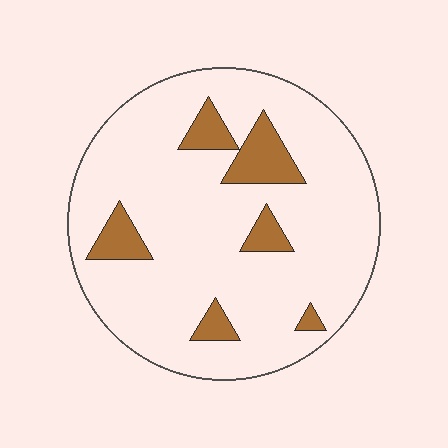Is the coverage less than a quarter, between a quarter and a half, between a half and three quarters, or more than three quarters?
Less than a quarter.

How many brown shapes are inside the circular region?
6.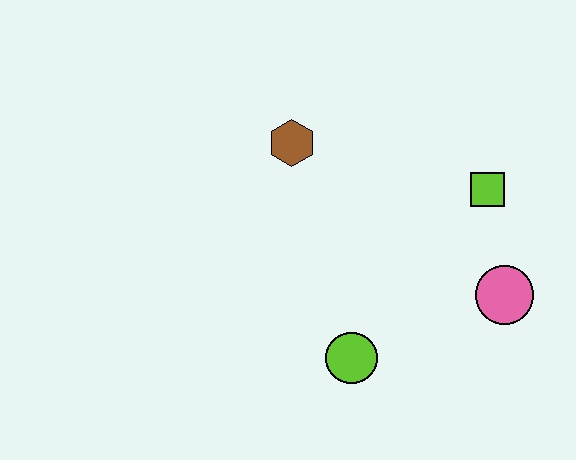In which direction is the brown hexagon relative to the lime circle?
The brown hexagon is above the lime circle.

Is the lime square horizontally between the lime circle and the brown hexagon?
No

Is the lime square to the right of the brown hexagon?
Yes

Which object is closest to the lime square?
The pink circle is closest to the lime square.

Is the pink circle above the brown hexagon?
No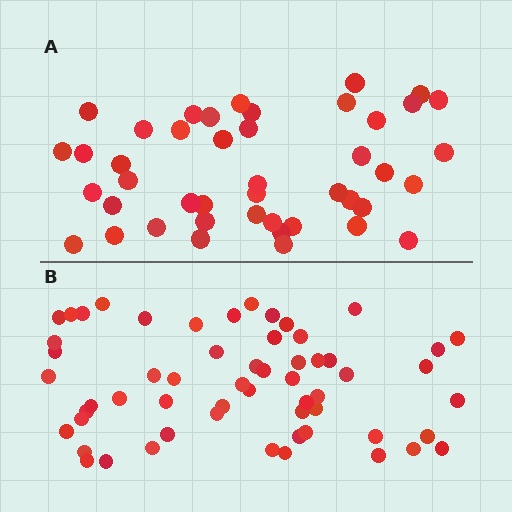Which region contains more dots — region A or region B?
Region B (the bottom region) has more dots.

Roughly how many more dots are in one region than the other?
Region B has approximately 15 more dots than region A.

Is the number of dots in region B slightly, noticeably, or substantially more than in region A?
Region B has noticeably more, but not dramatically so. The ratio is roughly 1.3 to 1.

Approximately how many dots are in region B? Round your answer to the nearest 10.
About 60 dots. (The exact count is 58, which rounds to 60.)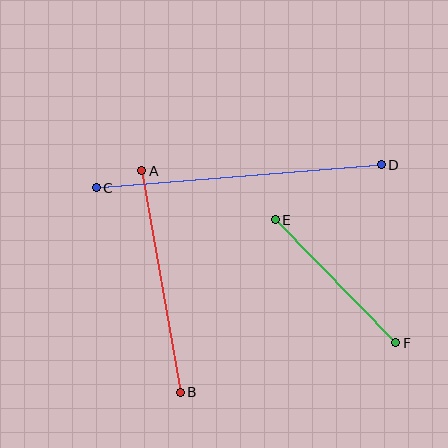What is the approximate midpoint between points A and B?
The midpoint is at approximately (161, 282) pixels.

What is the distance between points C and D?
The distance is approximately 286 pixels.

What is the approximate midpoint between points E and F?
The midpoint is at approximately (335, 281) pixels.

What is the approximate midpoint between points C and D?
The midpoint is at approximately (239, 176) pixels.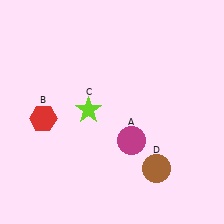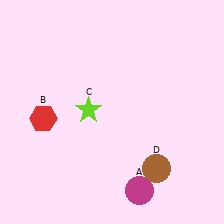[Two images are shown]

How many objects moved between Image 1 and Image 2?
1 object moved between the two images.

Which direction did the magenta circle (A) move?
The magenta circle (A) moved down.